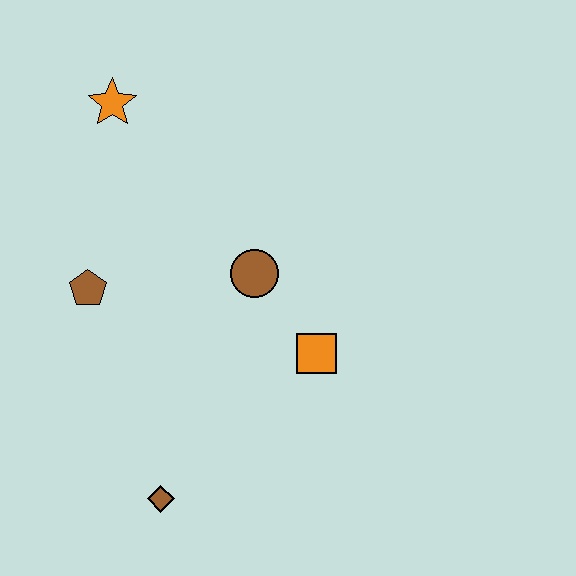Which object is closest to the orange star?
The brown pentagon is closest to the orange star.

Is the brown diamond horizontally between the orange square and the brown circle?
No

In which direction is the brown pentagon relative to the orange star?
The brown pentagon is below the orange star.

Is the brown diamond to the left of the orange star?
No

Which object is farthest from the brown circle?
The brown diamond is farthest from the brown circle.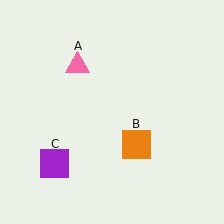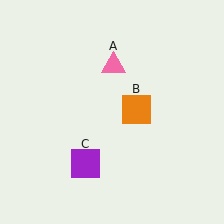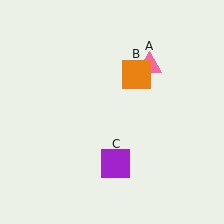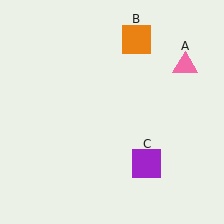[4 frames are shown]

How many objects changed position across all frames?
3 objects changed position: pink triangle (object A), orange square (object B), purple square (object C).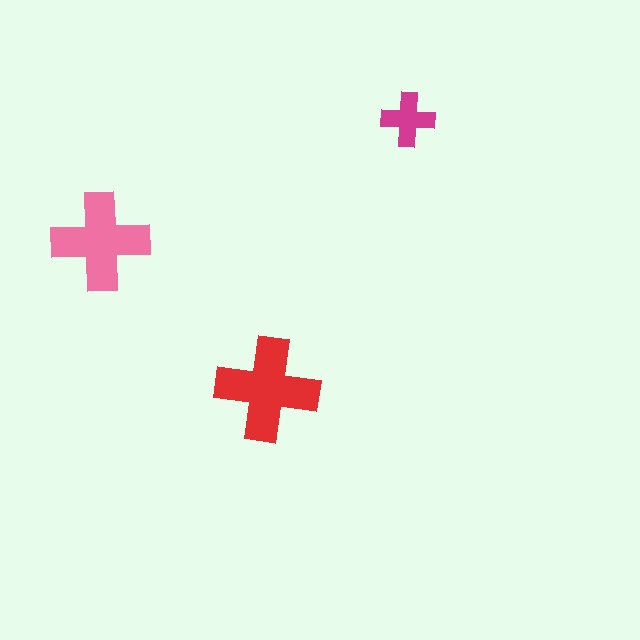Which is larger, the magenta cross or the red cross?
The red one.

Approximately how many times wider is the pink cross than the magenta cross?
About 2 times wider.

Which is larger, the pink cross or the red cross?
The red one.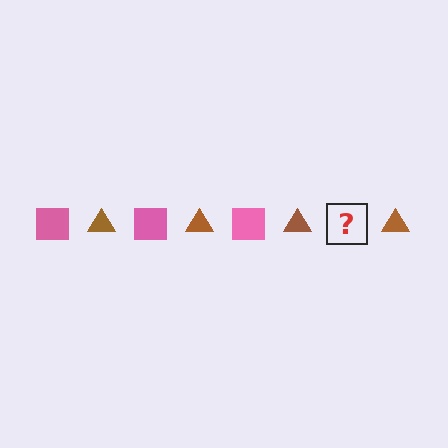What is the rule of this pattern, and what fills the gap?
The rule is that the pattern alternates between pink square and brown triangle. The gap should be filled with a pink square.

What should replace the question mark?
The question mark should be replaced with a pink square.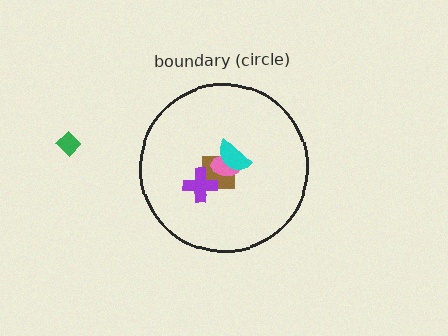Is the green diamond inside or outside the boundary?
Outside.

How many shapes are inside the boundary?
4 inside, 1 outside.